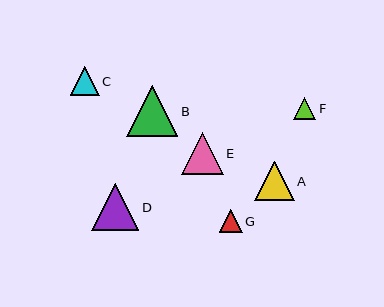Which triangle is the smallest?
Triangle F is the smallest with a size of approximately 22 pixels.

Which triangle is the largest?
Triangle B is the largest with a size of approximately 51 pixels.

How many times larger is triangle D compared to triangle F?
Triangle D is approximately 2.2 times the size of triangle F.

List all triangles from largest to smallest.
From largest to smallest: B, D, E, A, C, G, F.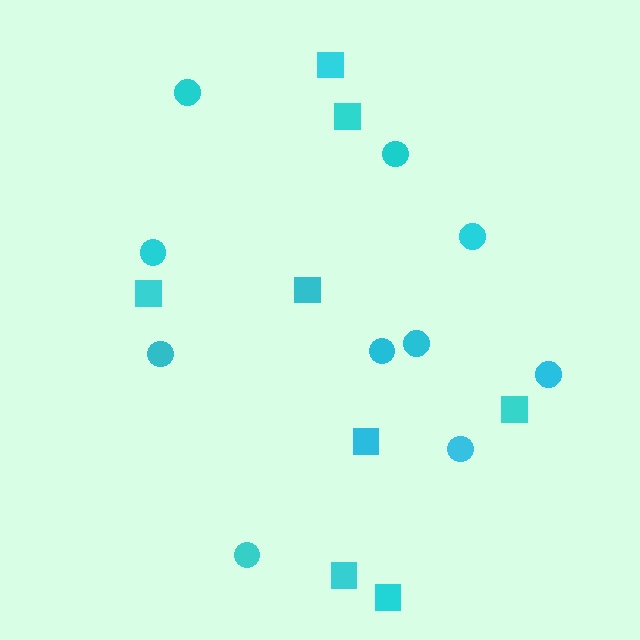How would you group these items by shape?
There are 2 groups: one group of squares (8) and one group of circles (10).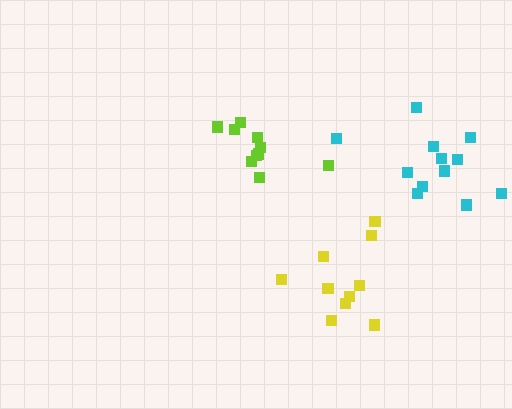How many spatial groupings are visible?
There are 3 spatial groupings.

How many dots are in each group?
Group 1: 10 dots, Group 2: 10 dots, Group 3: 12 dots (32 total).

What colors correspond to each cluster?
The clusters are colored: lime, yellow, cyan.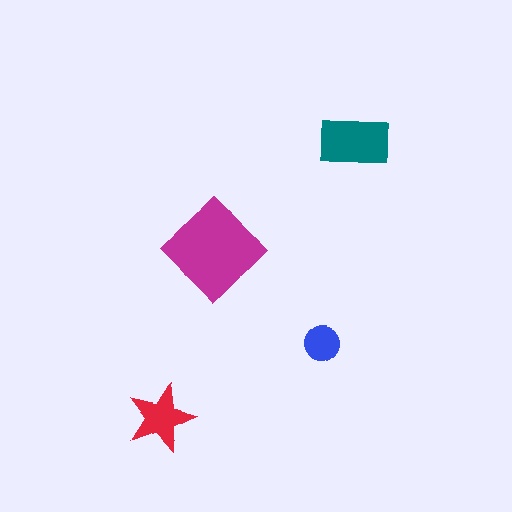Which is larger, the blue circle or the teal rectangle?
The teal rectangle.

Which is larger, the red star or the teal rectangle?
The teal rectangle.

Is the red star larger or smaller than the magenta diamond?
Smaller.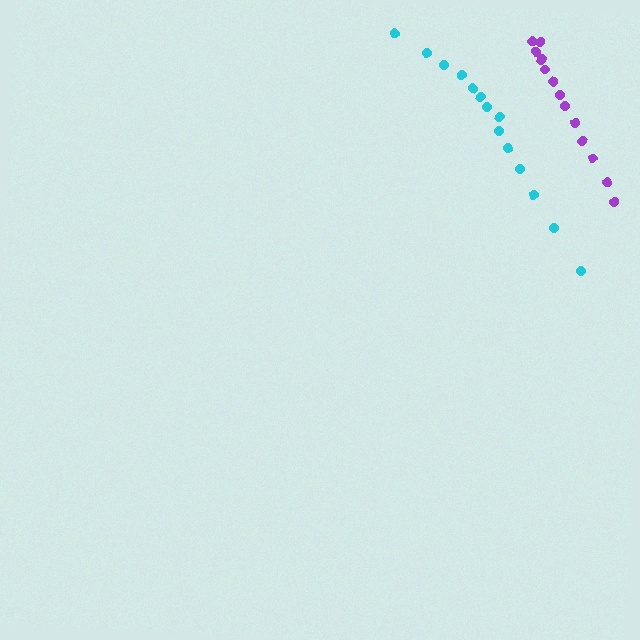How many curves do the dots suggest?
There are 2 distinct paths.